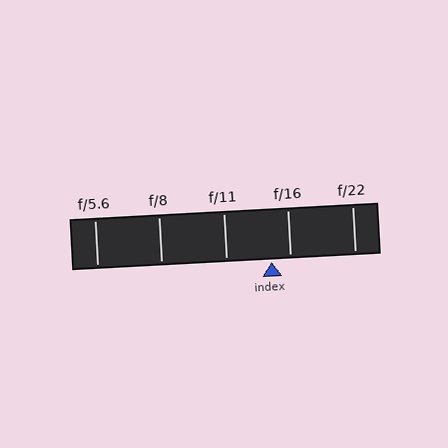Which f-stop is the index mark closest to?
The index mark is closest to f/16.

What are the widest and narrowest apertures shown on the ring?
The widest aperture shown is f/5.6 and the narrowest is f/22.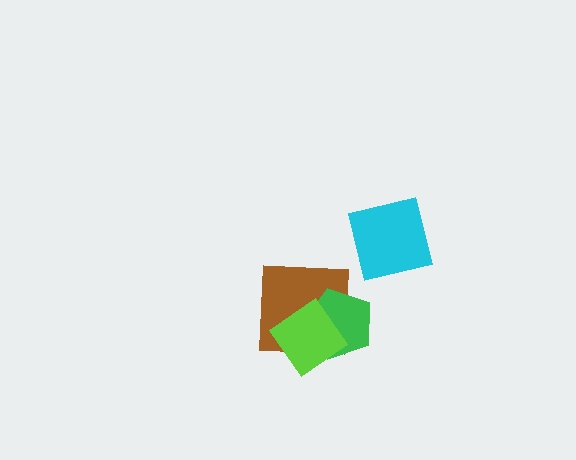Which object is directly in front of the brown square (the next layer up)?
The green pentagon is directly in front of the brown square.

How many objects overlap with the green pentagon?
2 objects overlap with the green pentagon.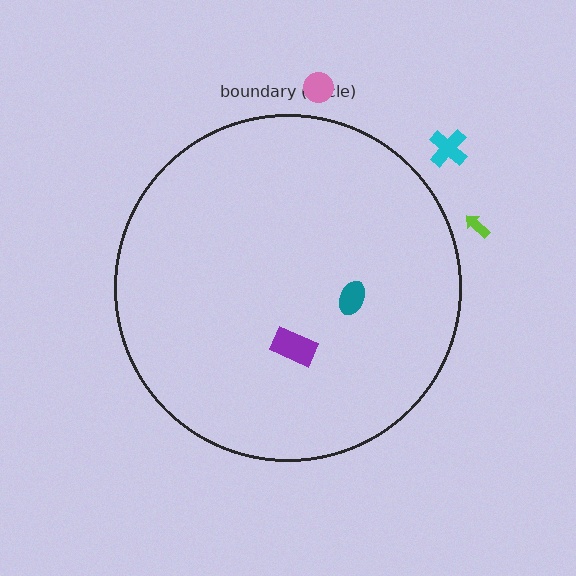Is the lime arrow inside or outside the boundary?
Outside.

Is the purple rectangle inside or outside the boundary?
Inside.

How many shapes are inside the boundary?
2 inside, 3 outside.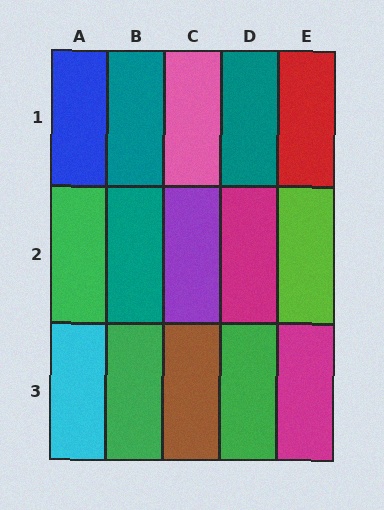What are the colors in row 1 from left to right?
Blue, teal, pink, teal, red.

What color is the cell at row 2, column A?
Green.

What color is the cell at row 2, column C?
Purple.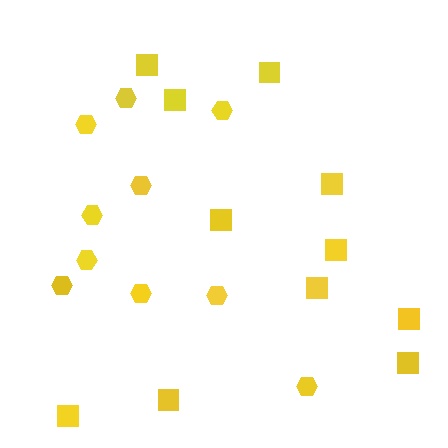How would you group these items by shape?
There are 2 groups: one group of squares (11) and one group of hexagons (10).